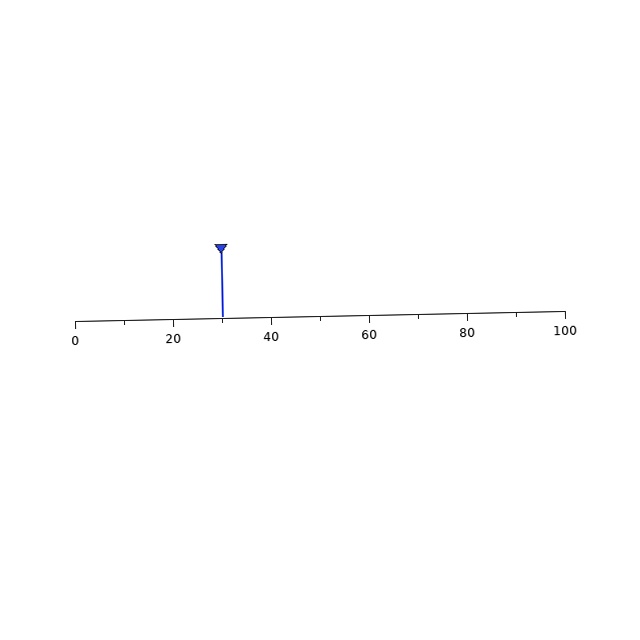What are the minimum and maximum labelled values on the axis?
The axis runs from 0 to 100.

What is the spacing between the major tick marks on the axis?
The major ticks are spaced 20 apart.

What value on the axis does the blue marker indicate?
The marker indicates approximately 30.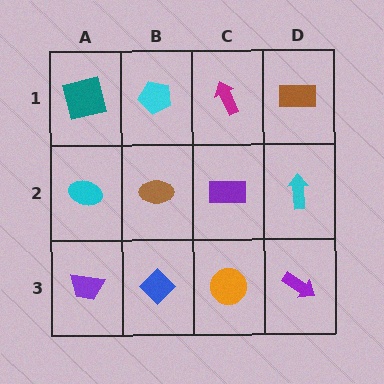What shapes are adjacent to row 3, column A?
A cyan ellipse (row 2, column A), a blue diamond (row 3, column B).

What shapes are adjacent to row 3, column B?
A brown ellipse (row 2, column B), a purple trapezoid (row 3, column A), an orange circle (row 3, column C).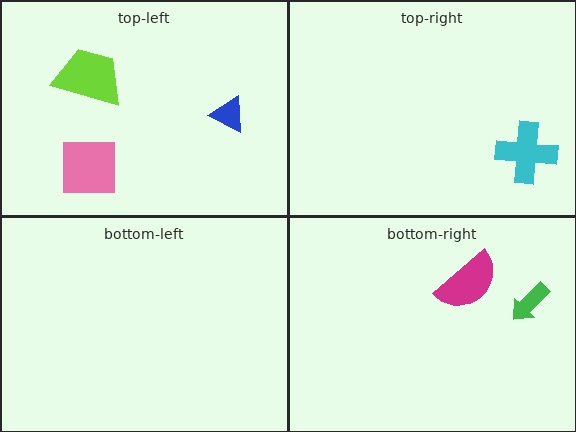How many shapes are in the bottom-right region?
2.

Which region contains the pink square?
The top-left region.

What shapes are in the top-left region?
The blue triangle, the pink square, the lime trapezoid.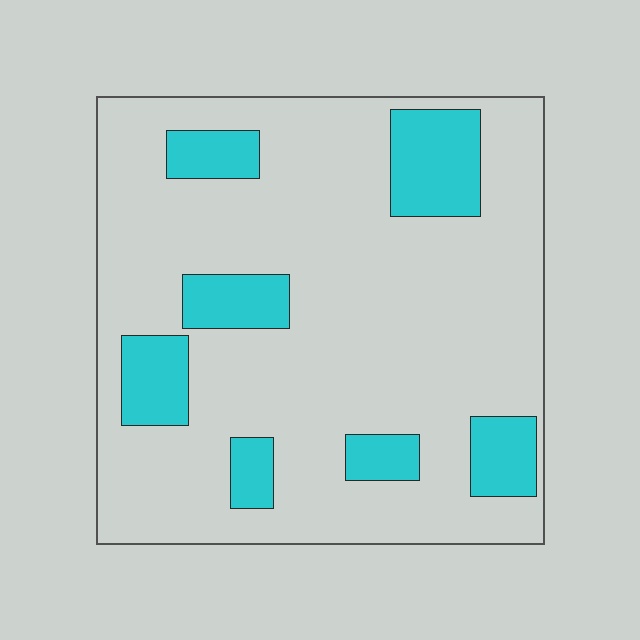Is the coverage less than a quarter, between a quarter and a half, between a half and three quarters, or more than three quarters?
Less than a quarter.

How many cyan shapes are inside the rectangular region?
7.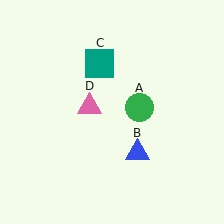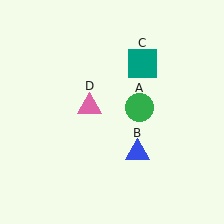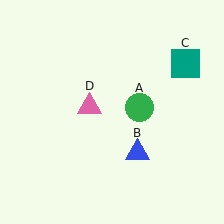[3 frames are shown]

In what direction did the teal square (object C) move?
The teal square (object C) moved right.